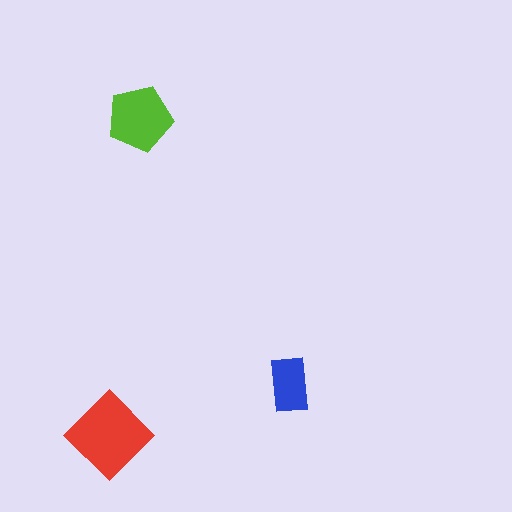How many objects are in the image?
There are 3 objects in the image.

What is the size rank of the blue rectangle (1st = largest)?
3rd.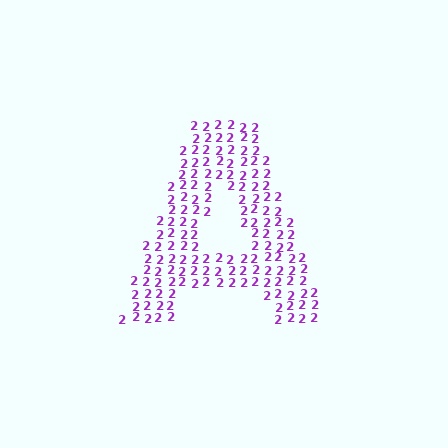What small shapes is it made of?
It is made of small digit 2's.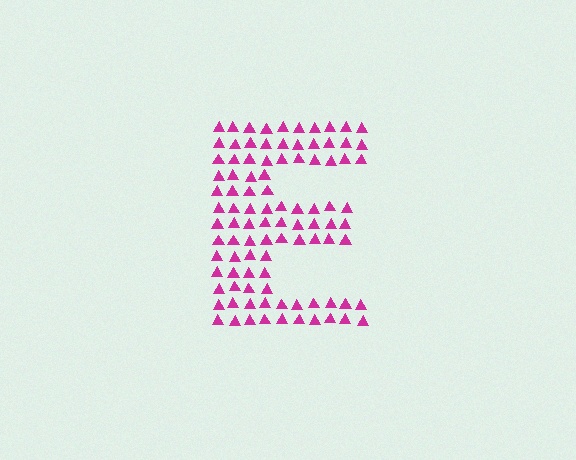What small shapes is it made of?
It is made of small triangles.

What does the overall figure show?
The overall figure shows the letter E.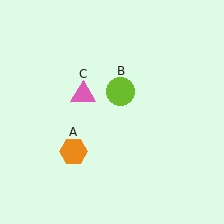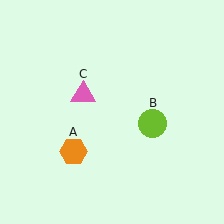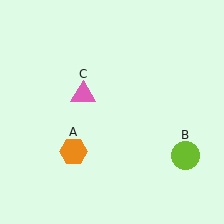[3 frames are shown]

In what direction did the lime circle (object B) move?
The lime circle (object B) moved down and to the right.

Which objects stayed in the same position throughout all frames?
Orange hexagon (object A) and pink triangle (object C) remained stationary.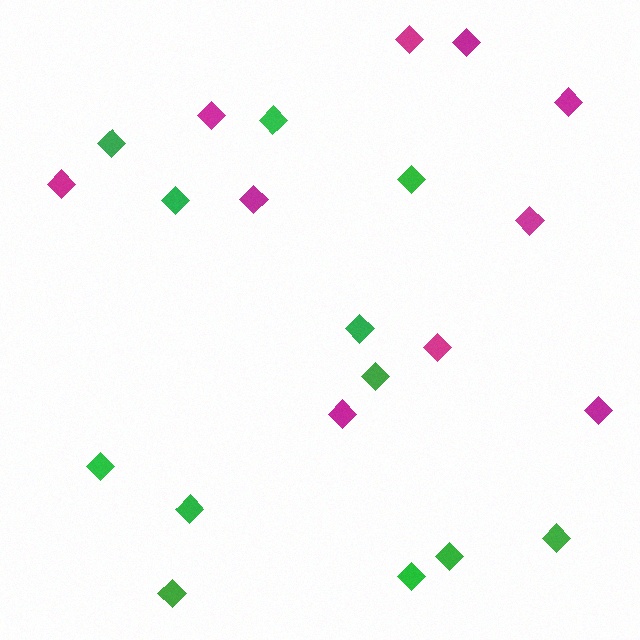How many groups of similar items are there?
There are 2 groups: one group of magenta diamonds (10) and one group of green diamonds (12).